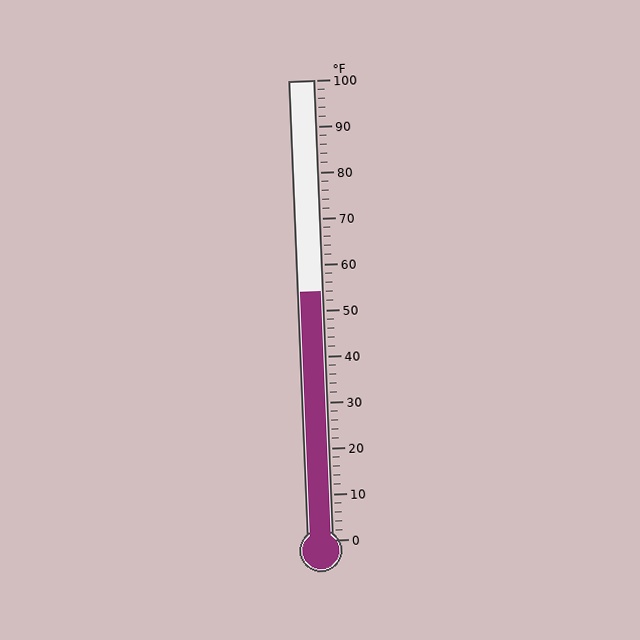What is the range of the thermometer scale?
The thermometer scale ranges from 0°F to 100°F.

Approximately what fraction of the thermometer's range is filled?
The thermometer is filled to approximately 55% of its range.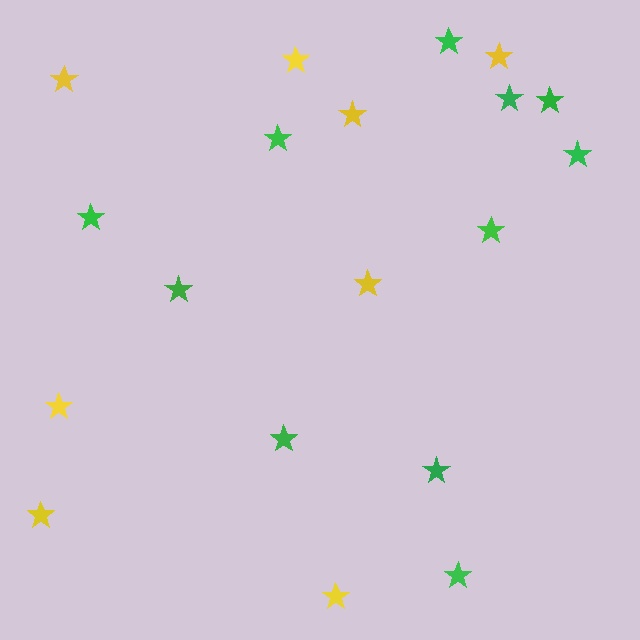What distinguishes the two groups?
There are 2 groups: one group of yellow stars (8) and one group of green stars (11).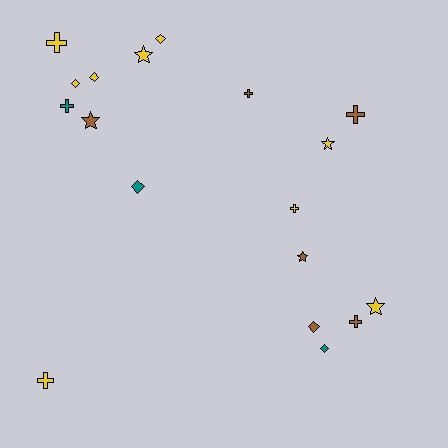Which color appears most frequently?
Yellow, with 9 objects.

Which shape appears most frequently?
Cross, with 7 objects.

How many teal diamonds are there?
There are 2 teal diamonds.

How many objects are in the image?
There are 18 objects.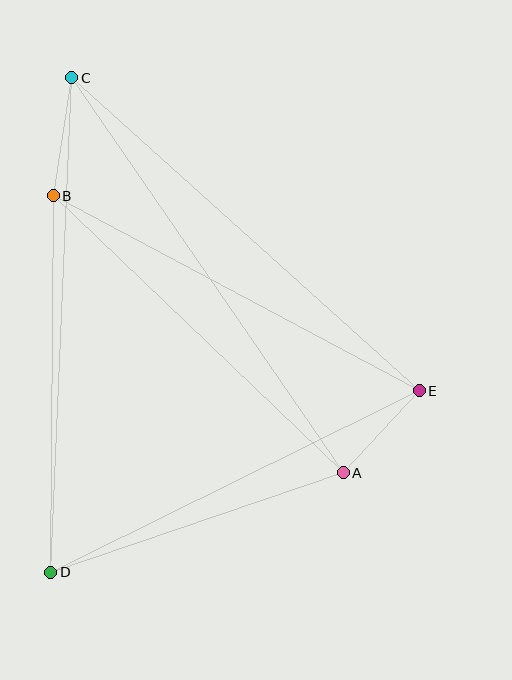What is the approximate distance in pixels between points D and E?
The distance between D and E is approximately 411 pixels.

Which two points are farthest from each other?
Points C and D are farthest from each other.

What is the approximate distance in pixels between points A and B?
The distance between A and B is approximately 401 pixels.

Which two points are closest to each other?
Points A and E are closest to each other.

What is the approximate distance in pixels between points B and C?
The distance between B and C is approximately 119 pixels.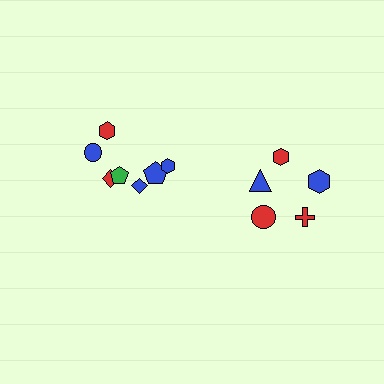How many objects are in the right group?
There are 5 objects.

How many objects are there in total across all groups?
There are 12 objects.